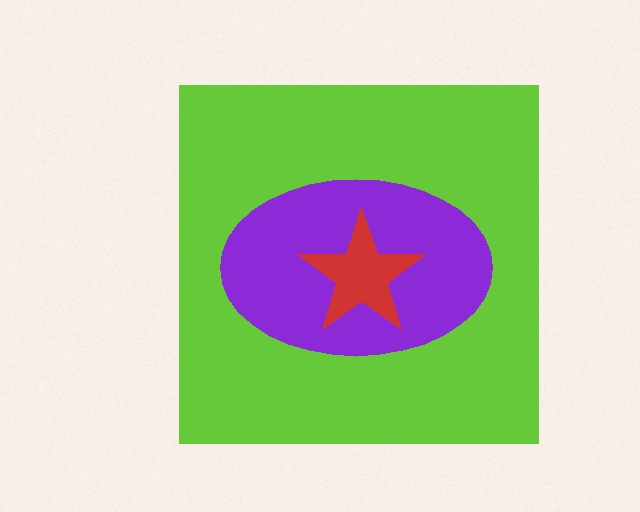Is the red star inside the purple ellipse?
Yes.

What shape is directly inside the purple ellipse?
The red star.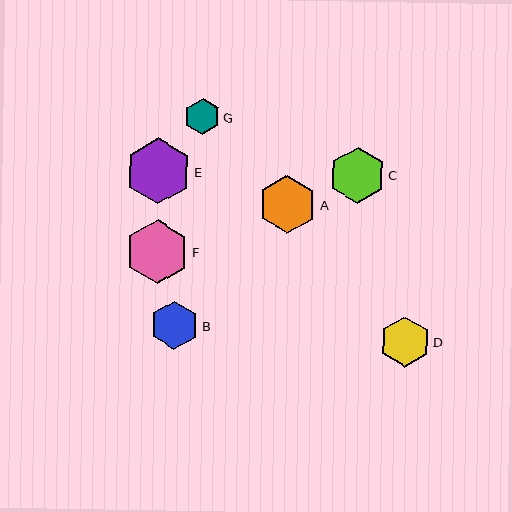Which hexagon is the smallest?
Hexagon G is the smallest with a size of approximately 36 pixels.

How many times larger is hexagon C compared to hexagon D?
Hexagon C is approximately 1.1 times the size of hexagon D.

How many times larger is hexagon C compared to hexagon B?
Hexagon C is approximately 1.2 times the size of hexagon B.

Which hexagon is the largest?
Hexagon E is the largest with a size of approximately 66 pixels.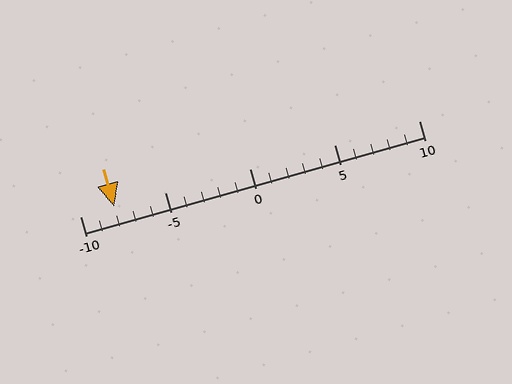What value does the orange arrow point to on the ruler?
The orange arrow points to approximately -8.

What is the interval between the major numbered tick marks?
The major tick marks are spaced 5 units apart.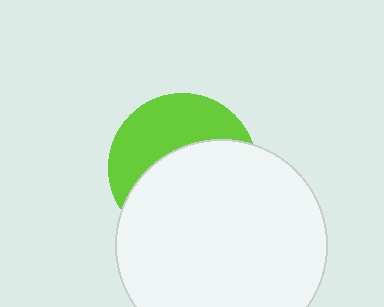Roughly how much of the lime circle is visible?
A small part of it is visible (roughly 41%).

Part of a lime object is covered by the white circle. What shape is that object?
It is a circle.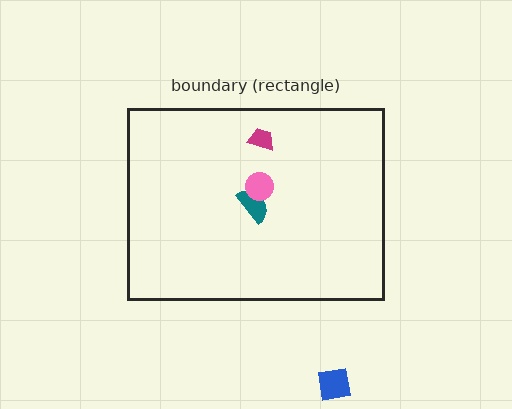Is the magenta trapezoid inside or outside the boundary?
Inside.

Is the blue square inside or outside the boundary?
Outside.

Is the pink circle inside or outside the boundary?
Inside.